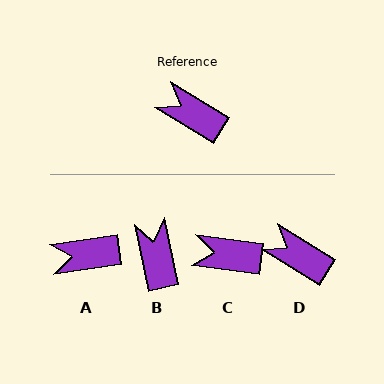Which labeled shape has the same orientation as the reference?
D.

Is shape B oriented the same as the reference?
No, it is off by about 46 degrees.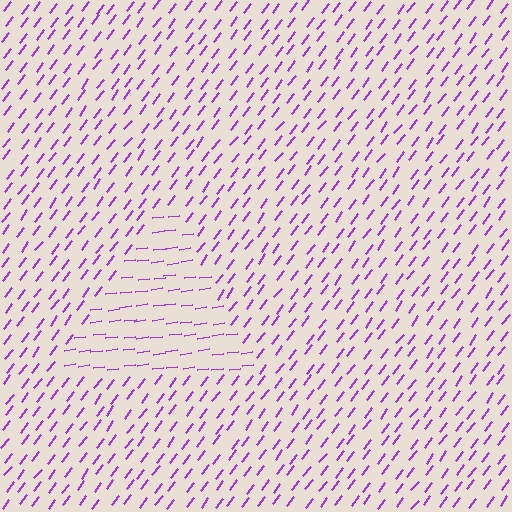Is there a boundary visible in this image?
Yes, there is a texture boundary formed by a change in line orientation.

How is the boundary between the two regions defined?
The boundary is defined purely by a change in line orientation (approximately 45 degrees difference). All lines are the same color and thickness.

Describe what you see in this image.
The image is filled with small purple line segments. A triangle region in the image has lines oriented differently from the surrounding lines, creating a visible texture boundary.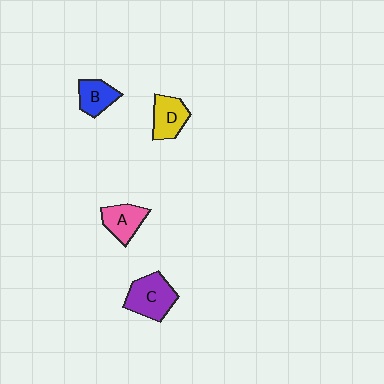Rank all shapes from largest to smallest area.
From largest to smallest: C (purple), D (yellow), A (pink), B (blue).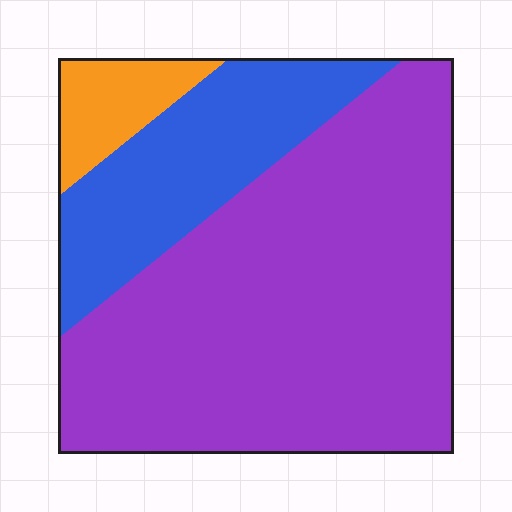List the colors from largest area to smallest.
From largest to smallest: purple, blue, orange.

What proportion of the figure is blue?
Blue covers roughly 25% of the figure.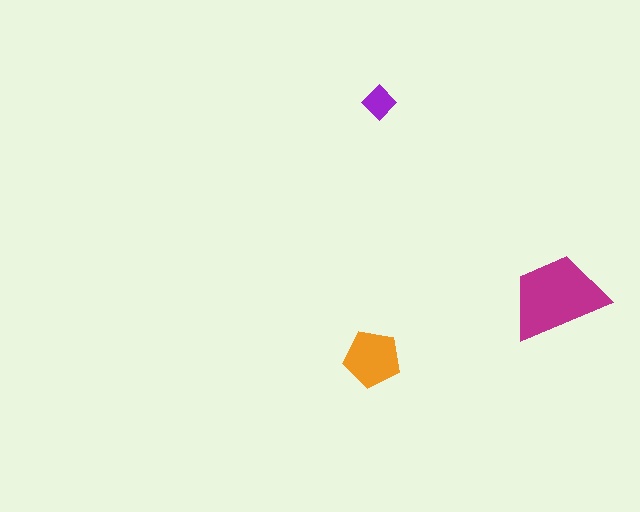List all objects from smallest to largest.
The purple diamond, the orange pentagon, the magenta trapezoid.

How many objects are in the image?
There are 3 objects in the image.